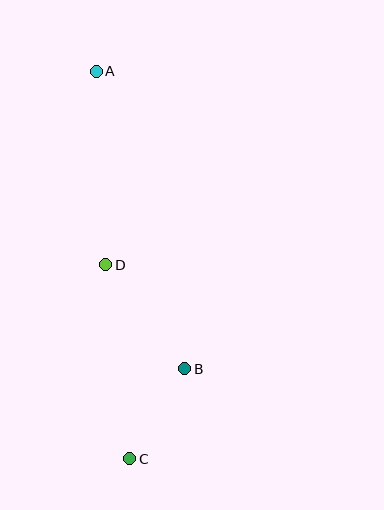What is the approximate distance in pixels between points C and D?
The distance between C and D is approximately 195 pixels.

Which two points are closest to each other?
Points B and C are closest to each other.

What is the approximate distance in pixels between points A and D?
The distance between A and D is approximately 194 pixels.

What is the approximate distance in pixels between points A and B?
The distance between A and B is approximately 310 pixels.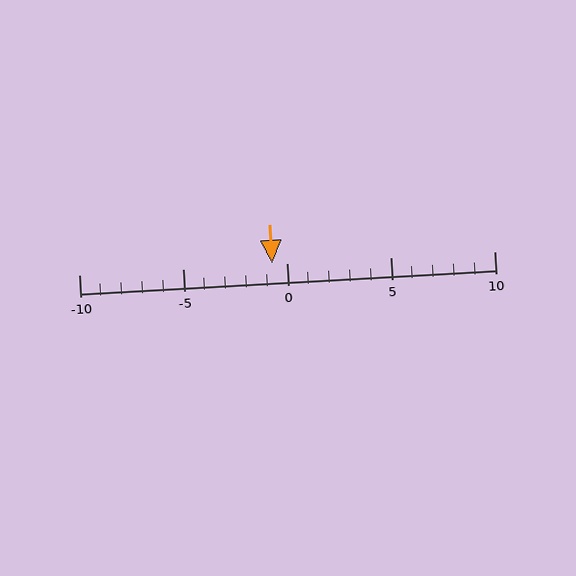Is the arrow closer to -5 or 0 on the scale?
The arrow is closer to 0.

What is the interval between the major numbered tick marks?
The major tick marks are spaced 5 units apart.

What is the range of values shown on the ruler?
The ruler shows values from -10 to 10.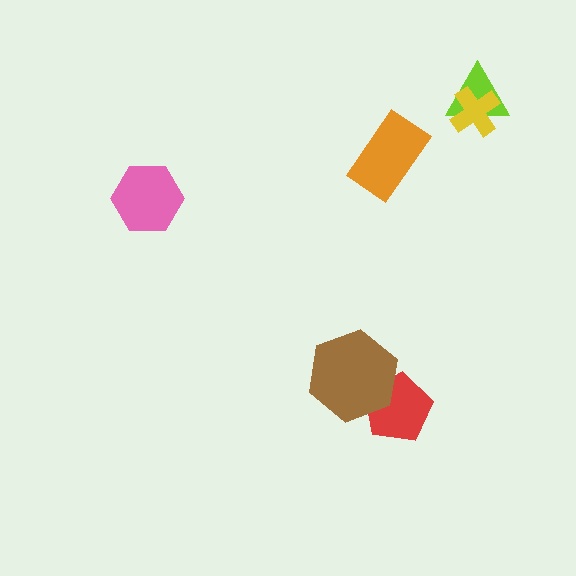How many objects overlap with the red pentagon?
1 object overlaps with the red pentagon.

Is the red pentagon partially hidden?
Yes, it is partially covered by another shape.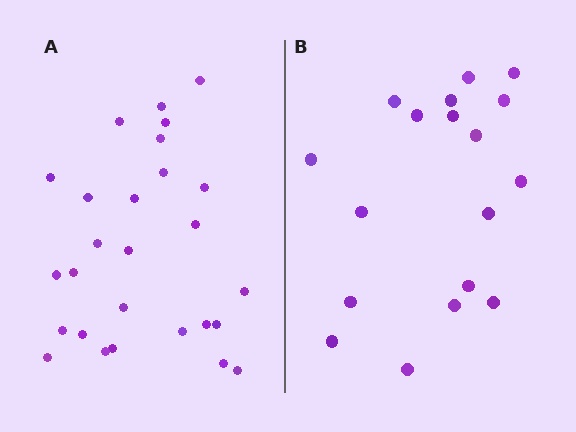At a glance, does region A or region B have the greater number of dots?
Region A (the left region) has more dots.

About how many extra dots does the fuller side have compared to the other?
Region A has roughly 8 or so more dots than region B.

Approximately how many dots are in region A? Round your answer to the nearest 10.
About 30 dots. (The exact count is 27, which rounds to 30.)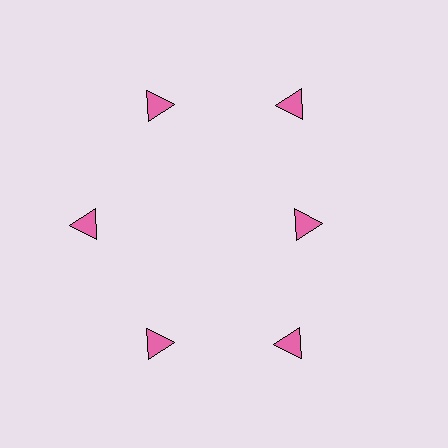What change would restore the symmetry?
The symmetry would be restored by moving it outward, back onto the ring so that all 6 triangles sit at equal angles and equal distance from the center.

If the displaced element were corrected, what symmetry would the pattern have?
It would have 6-fold rotational symmetry — the pattern would map onto itself every 60 degrees.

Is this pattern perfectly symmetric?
No. The 6 pink triangles are arranged in a ring, but one element near the 3 o'clock position is pulled inward toward the center, breaking the 6-fold rotational symmetry.